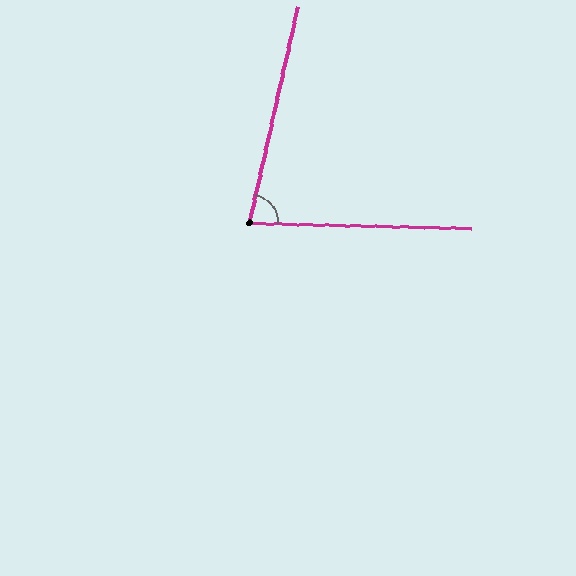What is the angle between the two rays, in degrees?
Approximately 78 degrees.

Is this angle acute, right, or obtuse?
It is acute.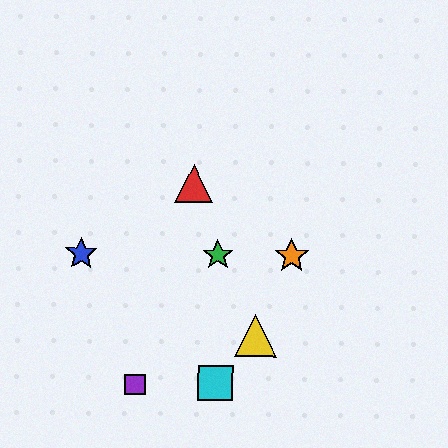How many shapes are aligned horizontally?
3 shapes (the blue star, the green star, the orange star) are aligned horizontally.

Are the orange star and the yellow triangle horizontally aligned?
No, the orange star is at y≈256 and the yellow triangle is at y≈336.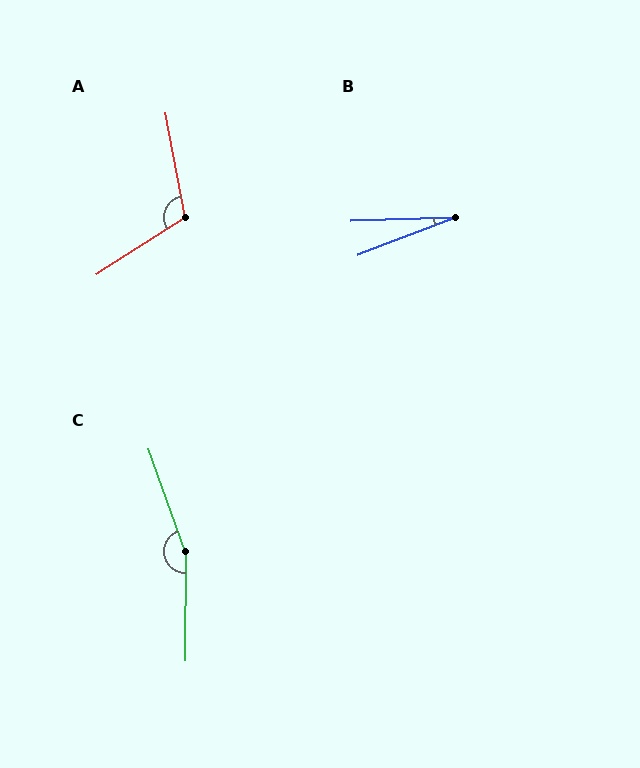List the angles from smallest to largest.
B (19°), A (112°), C (160°).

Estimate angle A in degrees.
Approximately 112 degrees.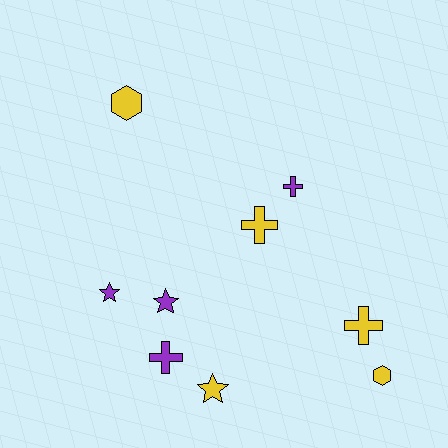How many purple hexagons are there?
There are no purple hexagons.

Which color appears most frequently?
Yellow, with 5 objects.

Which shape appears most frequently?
Cross, with 4 objects.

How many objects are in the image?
There are 9 objects.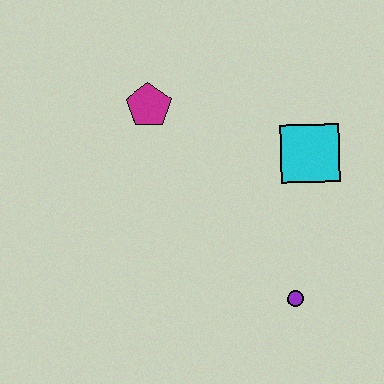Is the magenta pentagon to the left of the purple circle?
Yes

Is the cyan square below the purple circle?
No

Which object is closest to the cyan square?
The purple circle is closest to the cyan square.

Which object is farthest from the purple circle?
The magenta pentagon is farthest from the purple circle.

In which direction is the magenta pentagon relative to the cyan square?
The magenta pentagon is to the left of the cyan square.